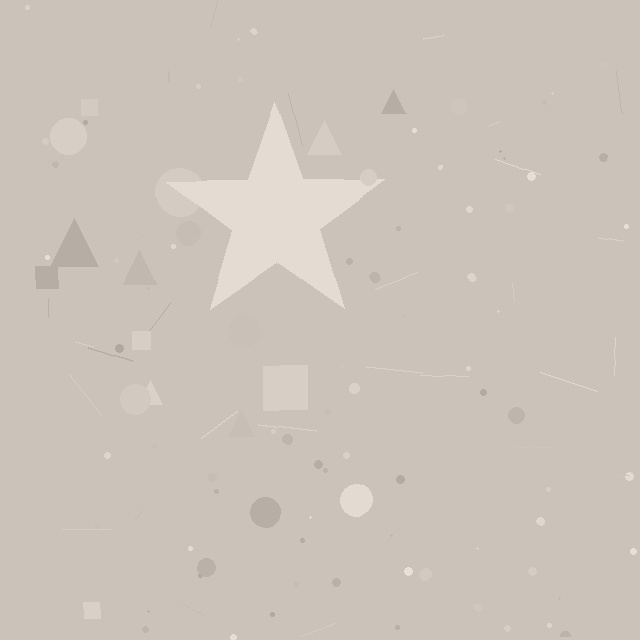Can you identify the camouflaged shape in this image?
The camouflaged shape is a star.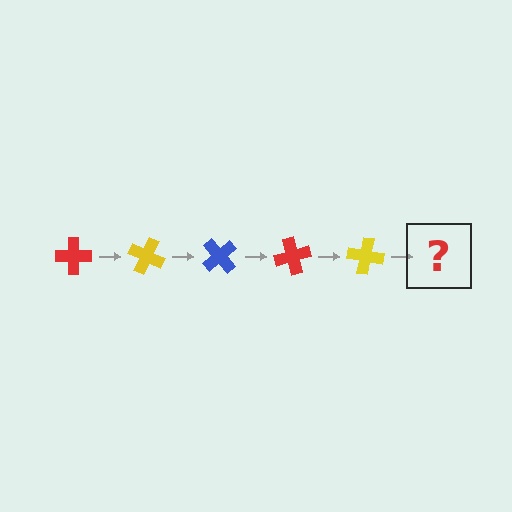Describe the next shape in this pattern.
It should be a blue cross, rotated 125 degrees from the start.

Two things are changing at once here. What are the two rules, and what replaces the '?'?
The two rules are that it rotates 25 degrees each step and the color cycles through red, yellow, and blue. The '?' should be a blue cross, rotated 125 degrees from the start.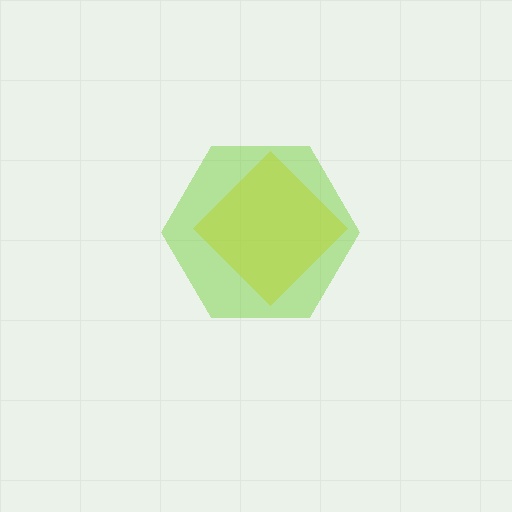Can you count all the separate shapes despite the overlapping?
Yes, there are 2 separate shapes.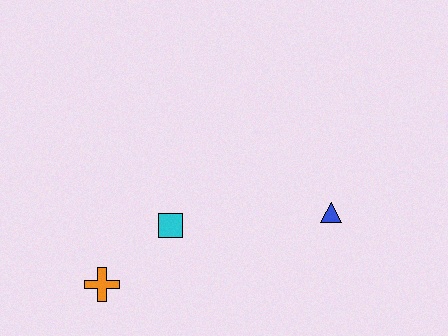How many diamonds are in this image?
There are no diamonds.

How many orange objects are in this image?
There is 1 orange object.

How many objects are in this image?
There are 3 objects.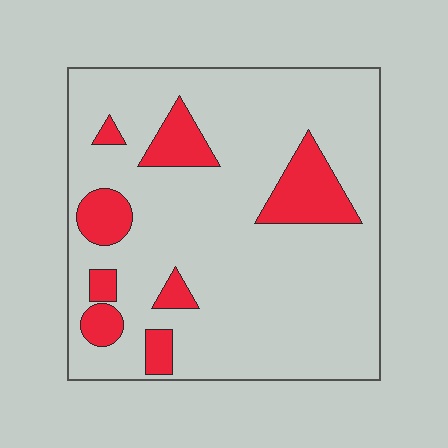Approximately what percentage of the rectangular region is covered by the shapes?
Approximately 15%.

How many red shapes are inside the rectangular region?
8.